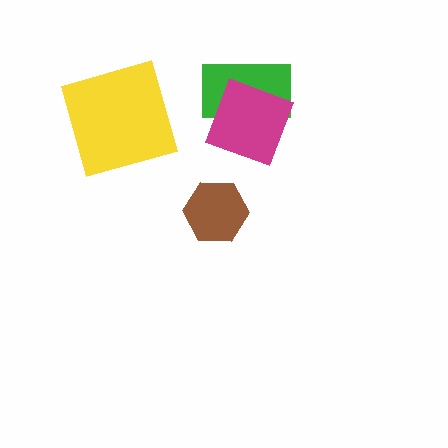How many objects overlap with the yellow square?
0 objects overlap with the yellow square.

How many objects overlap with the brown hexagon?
0 objects overlap with the brown hexagon.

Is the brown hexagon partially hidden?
No, no other shape covers it.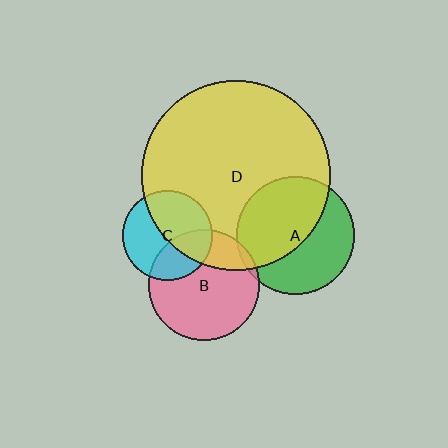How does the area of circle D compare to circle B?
Approximately 2.9 times.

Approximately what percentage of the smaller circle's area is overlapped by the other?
Approximately 25%.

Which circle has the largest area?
Circle D (yellow).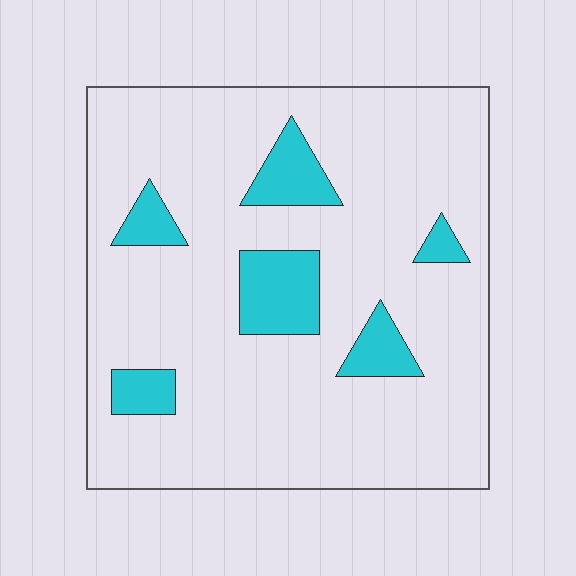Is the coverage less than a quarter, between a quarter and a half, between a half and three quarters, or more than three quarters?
Less than a quarter.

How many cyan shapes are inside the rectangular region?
6.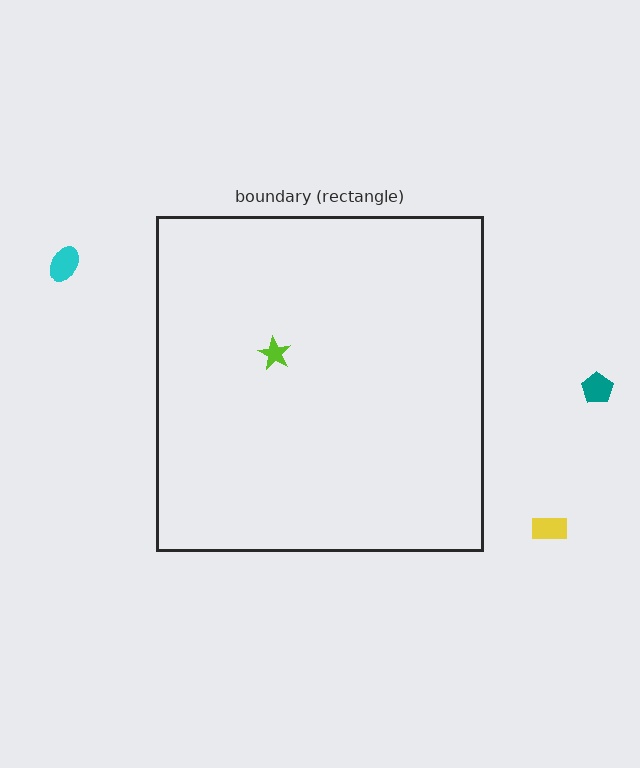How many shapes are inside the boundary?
1 inside, 3 outside.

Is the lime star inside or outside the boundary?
Inside.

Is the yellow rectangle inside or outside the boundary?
Outside.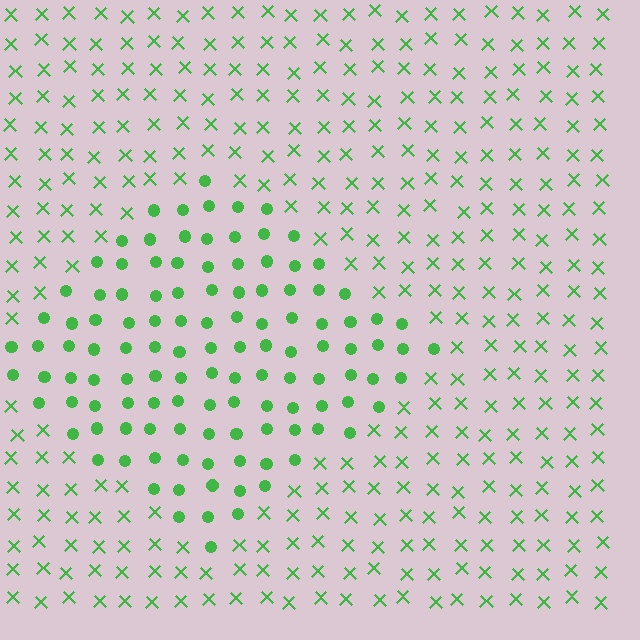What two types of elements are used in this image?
The image uses circles inside the diamond region and X marks outside it.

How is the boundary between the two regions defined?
The boundary is defined by a change in element shape: circles inside vs. X marks outside. All elements share the same color and spacing.